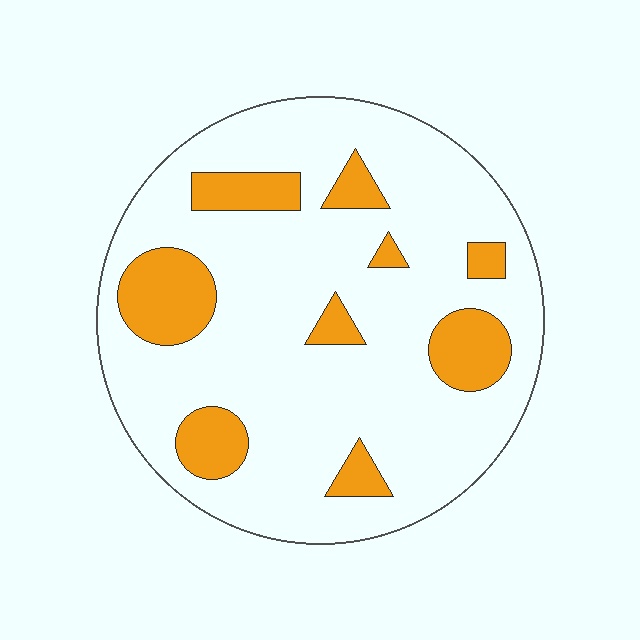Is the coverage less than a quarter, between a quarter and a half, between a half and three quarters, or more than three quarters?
Less than a quarter.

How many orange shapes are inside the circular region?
9.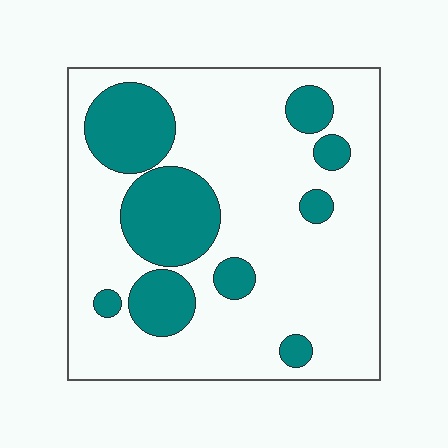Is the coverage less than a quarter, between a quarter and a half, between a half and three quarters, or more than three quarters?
Between a quarter and a half.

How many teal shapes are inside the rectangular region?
9.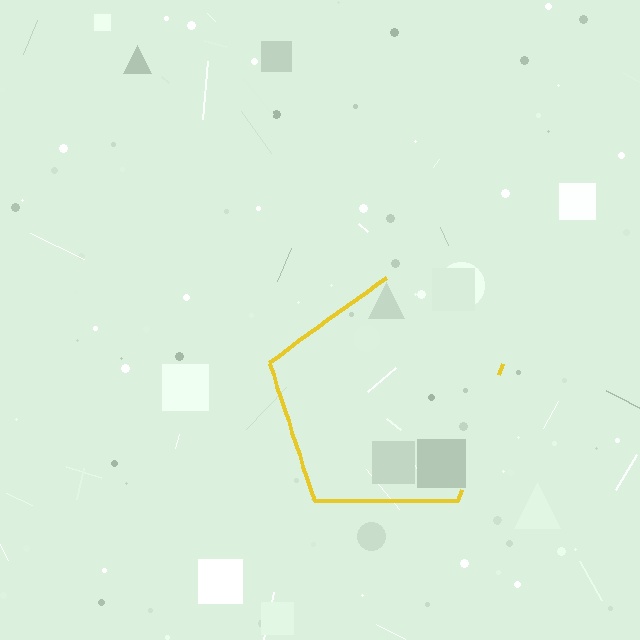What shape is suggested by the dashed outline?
The dashed outline suggests a pentagon.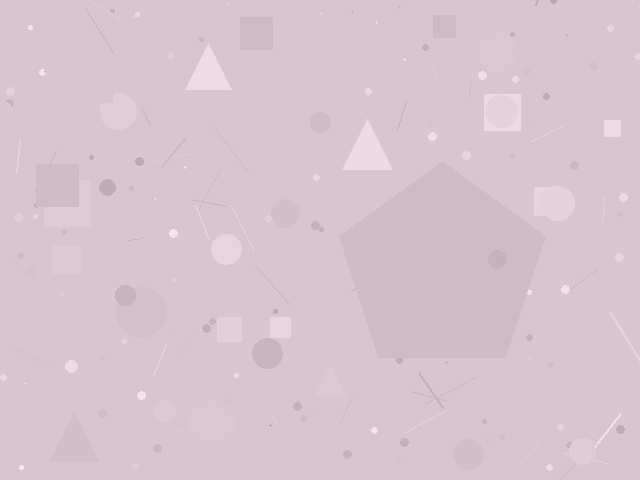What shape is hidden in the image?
A pentagon is hidden in the image.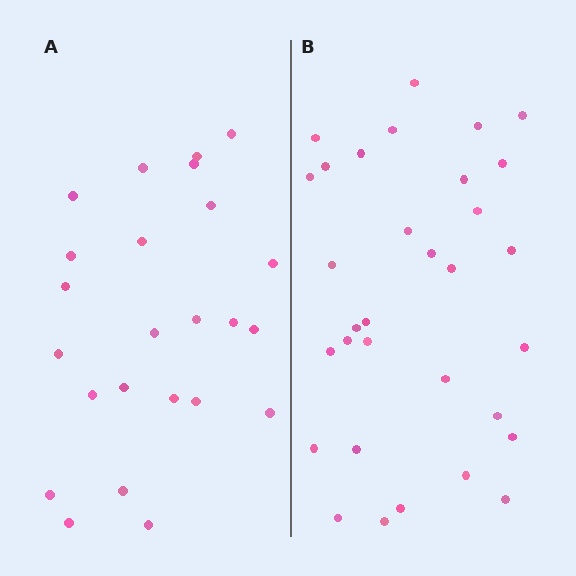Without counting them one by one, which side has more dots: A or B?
Region B (the right region) has more dots.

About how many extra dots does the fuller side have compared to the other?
Region B has roughly 8 or so more dots than region A.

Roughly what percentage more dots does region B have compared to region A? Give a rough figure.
About 35% more.